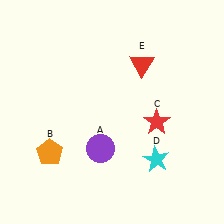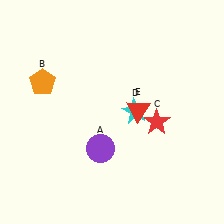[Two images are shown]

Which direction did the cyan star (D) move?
The cyan star (D) moved up.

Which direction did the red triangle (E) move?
The red triangle (E) moved down.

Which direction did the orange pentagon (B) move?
The orange pentagon (B) moved up.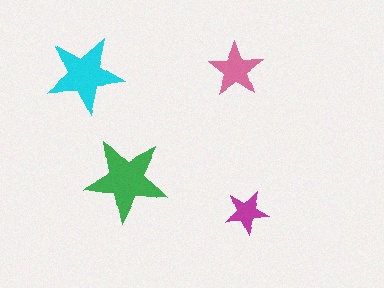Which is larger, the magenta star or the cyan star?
The cyan one.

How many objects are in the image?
There are 4 objects in the image.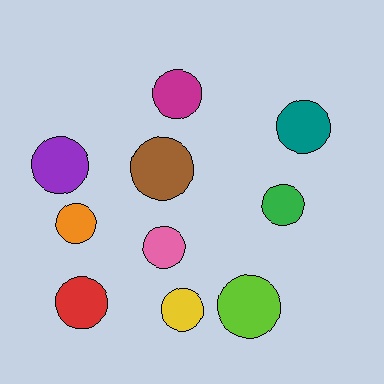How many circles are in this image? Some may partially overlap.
There are 10 circles.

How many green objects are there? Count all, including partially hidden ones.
There is 1 green object.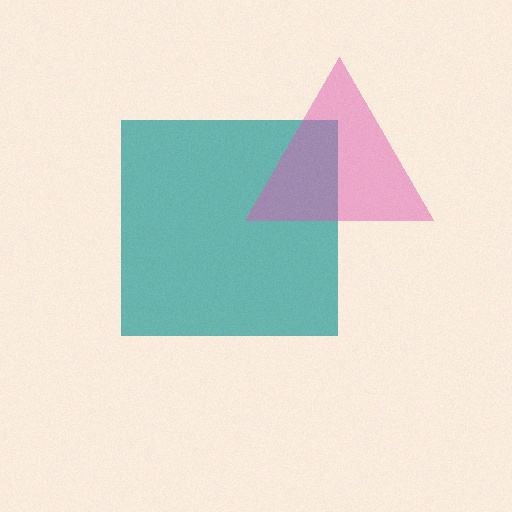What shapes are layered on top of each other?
The layered shapes are: a teal square, a pink triangle.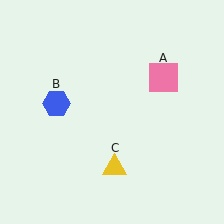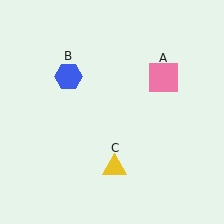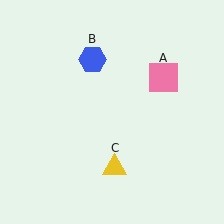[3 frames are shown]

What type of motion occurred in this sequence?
The blue hexagon (object B) rotated clockwise around the center of the scene.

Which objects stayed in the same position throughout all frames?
Pink square (object A) and yellow triangle (object C) remained stationary.